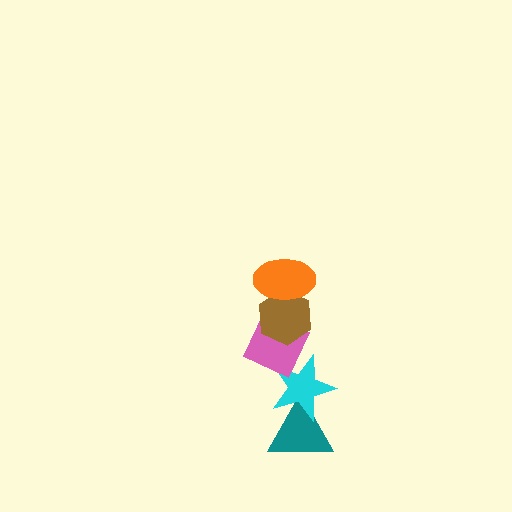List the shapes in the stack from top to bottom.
From top to bottom: the orange ellipse, the brown hexagon, the pink diamond, the cyan star, the teal triangle.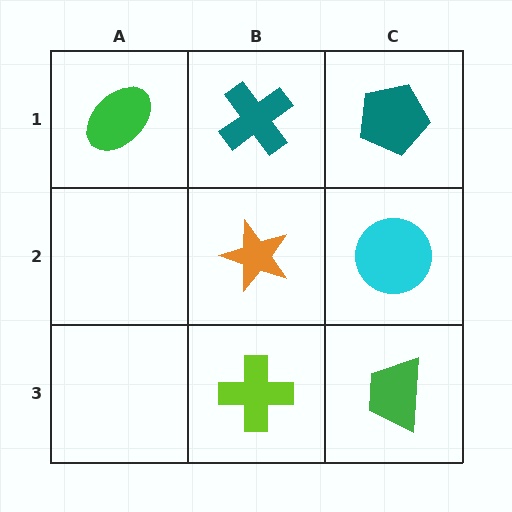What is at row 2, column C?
A cyan circle.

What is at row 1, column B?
A teal cross.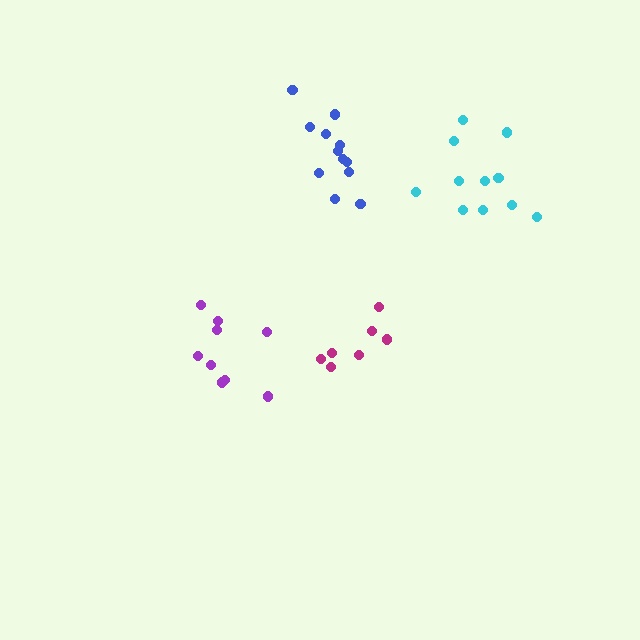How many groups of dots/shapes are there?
There are 4 groups.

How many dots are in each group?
Group 1: 11 dots, Group 2: 7 dots, Group 3: 12 dots, Group 4: 9 dots (39 total).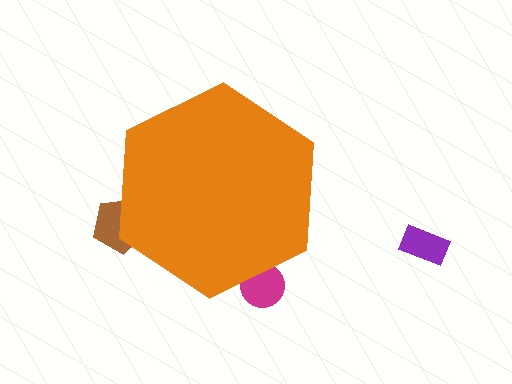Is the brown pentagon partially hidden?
Yes, the brown pentagon is partially hidden behind the orange hexagon.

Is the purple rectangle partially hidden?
No, the purple rectangle is fully visible.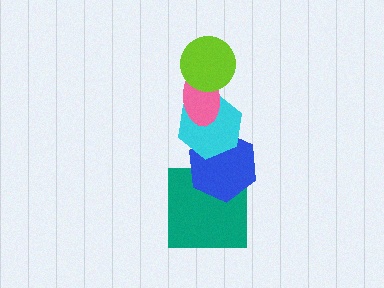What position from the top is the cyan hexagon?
The cyan hexagon is 3rd from the top.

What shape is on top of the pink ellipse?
The lime circle is on top of the pink ellipse.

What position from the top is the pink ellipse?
The pink ellipse is 2nd from the top.